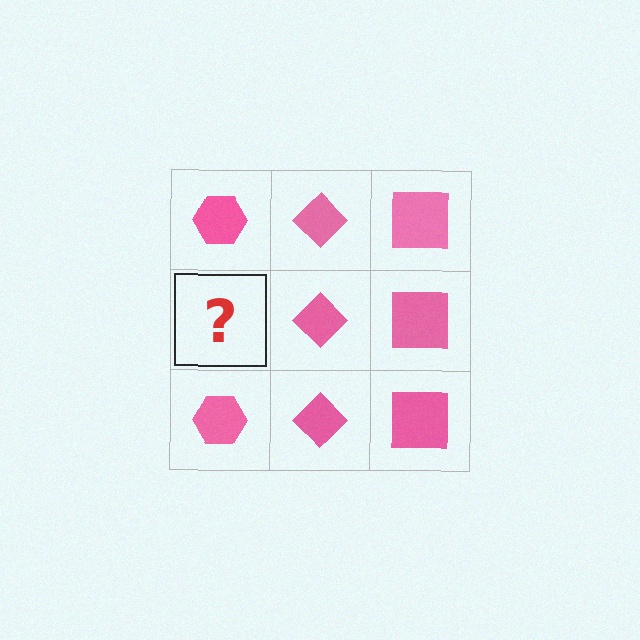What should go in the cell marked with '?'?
The missing cell should contain a pink hexagon.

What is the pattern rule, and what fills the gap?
The rule is that each column has a consistent shape. The gap should be filled with a pink hexagon.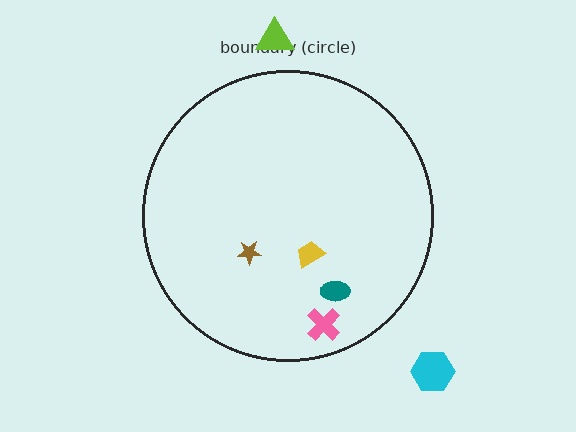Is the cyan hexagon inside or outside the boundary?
Outside.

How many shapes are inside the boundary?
4 inside, 2 outside.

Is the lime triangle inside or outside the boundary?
Outside.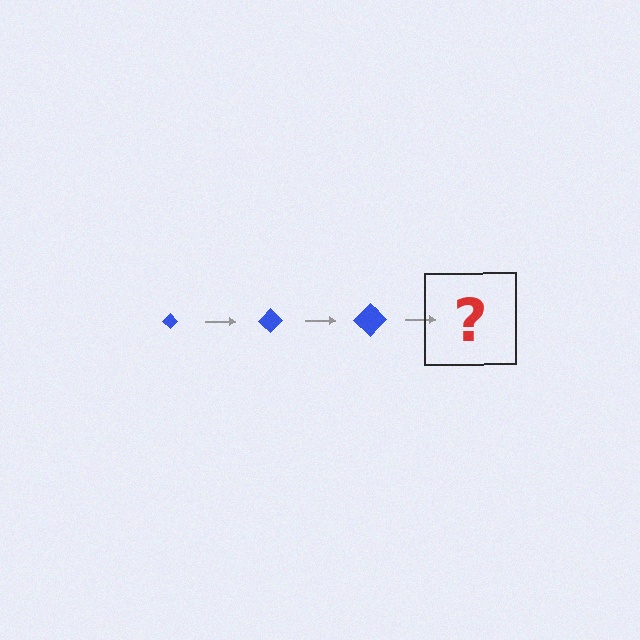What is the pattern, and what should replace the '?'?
The pattern is that the diamond gets progressively larger each step. The '?' should be a blue diamond, larger than the previous one.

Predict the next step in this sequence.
The next step is a blue diamond, larger than the previous one.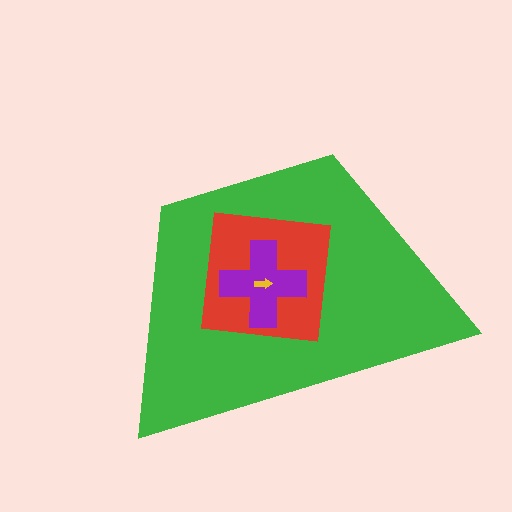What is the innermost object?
The yellow arrow.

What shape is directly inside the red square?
The purple cross.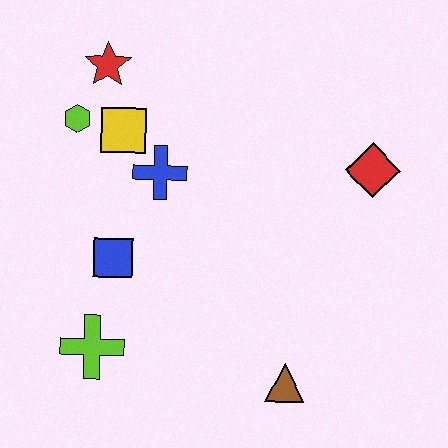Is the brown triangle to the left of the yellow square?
No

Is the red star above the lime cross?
Yes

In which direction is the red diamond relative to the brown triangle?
The red diamond is above the brown triangle.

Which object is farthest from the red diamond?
The lime cross is farthest from the red diamond.